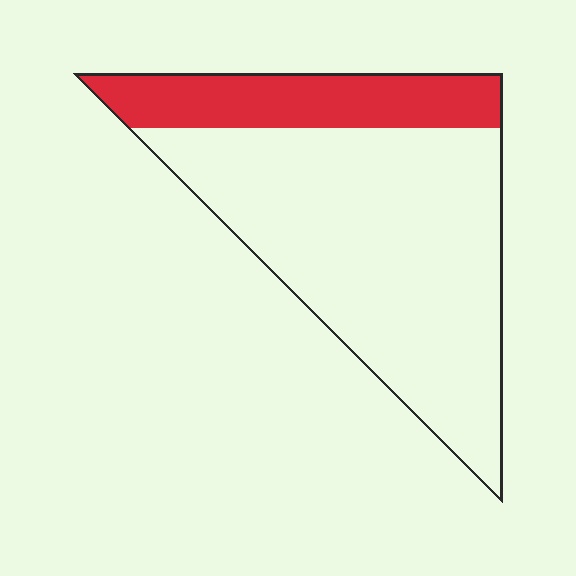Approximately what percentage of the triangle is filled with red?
Approximately 25%.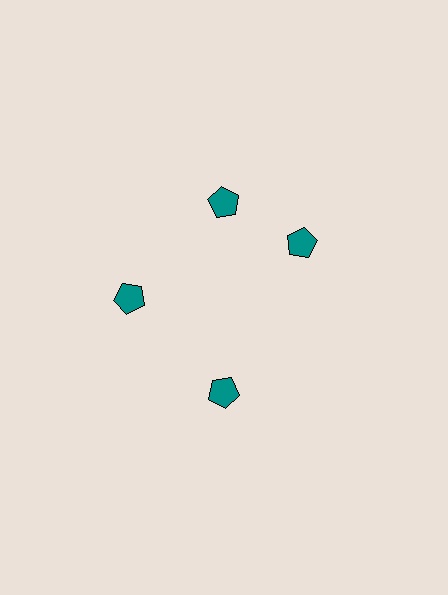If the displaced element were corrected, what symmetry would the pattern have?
It would have 4-fold rotational symmetry — the pattern would map onto itself every 90 degrees.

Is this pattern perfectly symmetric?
No. The 4 teal pentagons are arranged in a ring, but one element near the 3 o'clock position is rotated out of alignment along the ring, breaking the 4-fold rotational symmetry.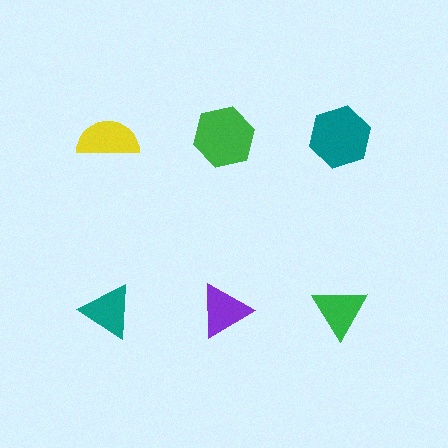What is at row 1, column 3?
A teal hexagon.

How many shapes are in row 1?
3 shapes.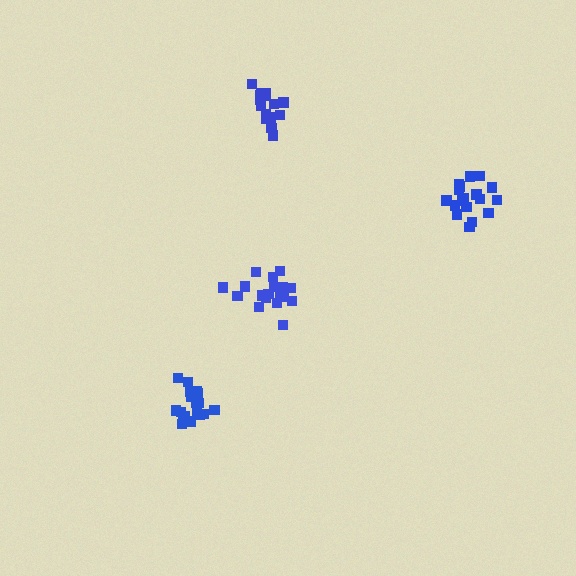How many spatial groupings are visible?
There are 4 spatial groupings.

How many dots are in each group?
Group 1: 18 dots, Group 2: 15 dots, Group 3: 18 dots, Group 4: 20 dots (71 total).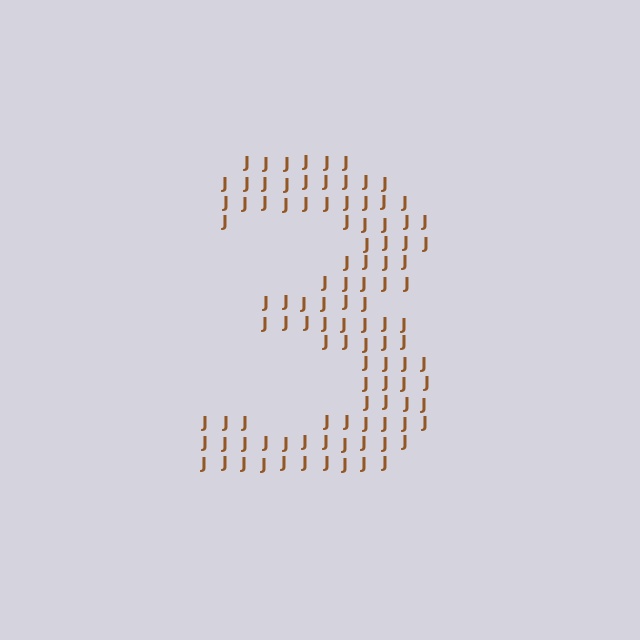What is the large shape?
The large shape is the digit 3.